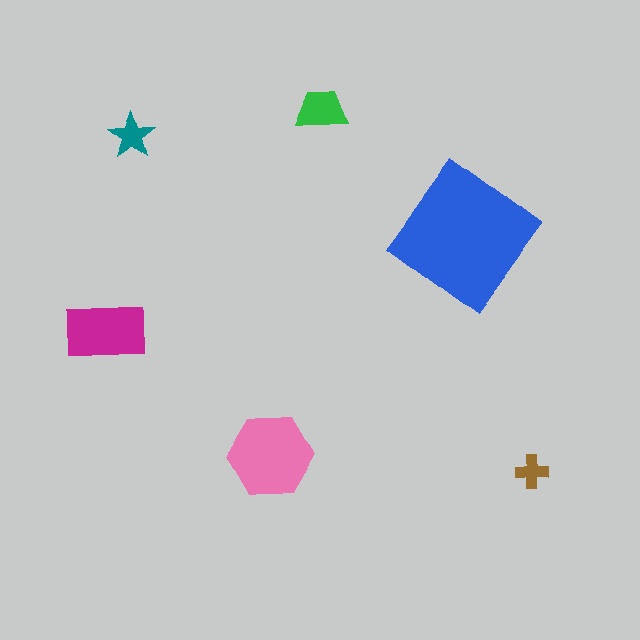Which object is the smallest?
The brown cross.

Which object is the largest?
The blue diamond.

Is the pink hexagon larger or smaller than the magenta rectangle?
Larger.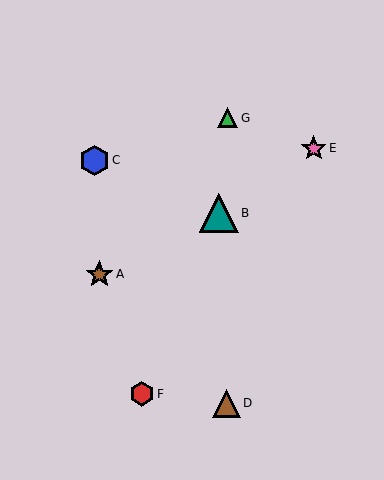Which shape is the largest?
The teal triangle (labeled B) is the largest.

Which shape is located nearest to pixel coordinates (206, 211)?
The teal triangle (labeled B) at (219, 213) is nearest to that location.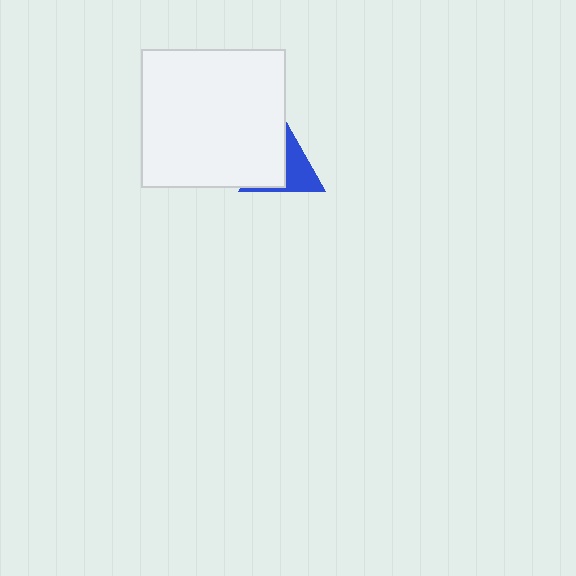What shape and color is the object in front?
The object in front is a white rectangle.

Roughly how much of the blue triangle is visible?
About half of it is visible (roughly 48%).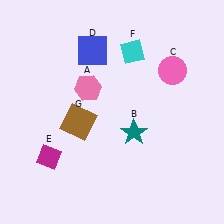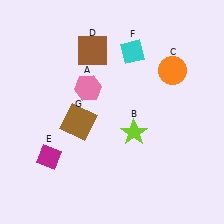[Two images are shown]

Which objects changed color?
B changed from teal to lime. C changed from pink to orange. D changed from blue to brown.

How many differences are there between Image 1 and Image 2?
There are 3 differences between the two images.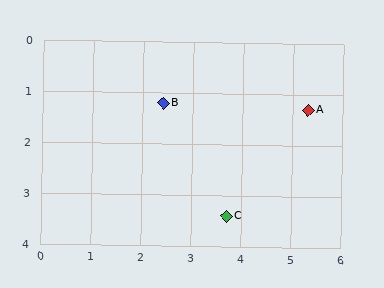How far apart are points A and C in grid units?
Points A and C are about 2.6 grid units apart.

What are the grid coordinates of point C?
Point C is at approximately (3.7, 3.4).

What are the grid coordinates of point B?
Point B is at approximately (2.4, 1.2).